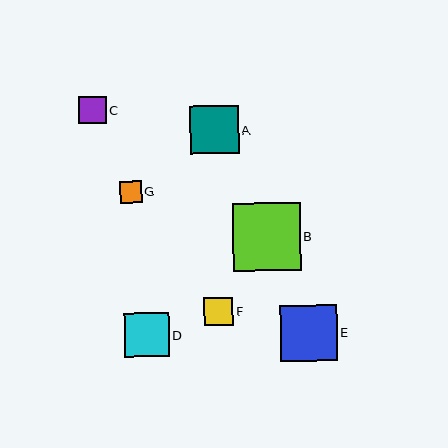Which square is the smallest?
Square G is the smallest with a size of approximately 22 pixels.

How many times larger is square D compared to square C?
Square D is approximately 1.6 times the size of square C.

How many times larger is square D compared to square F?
Square D is approximately 1.5 times the size of square F.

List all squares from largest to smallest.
From largest to smallest: B, E, A, D, F, C, G.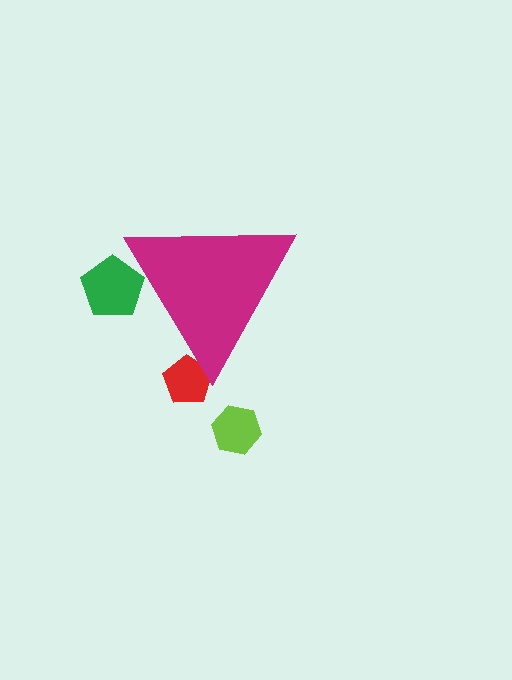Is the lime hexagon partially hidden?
No, the lime hexagon is fully visible.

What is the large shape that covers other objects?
A magenta triangle.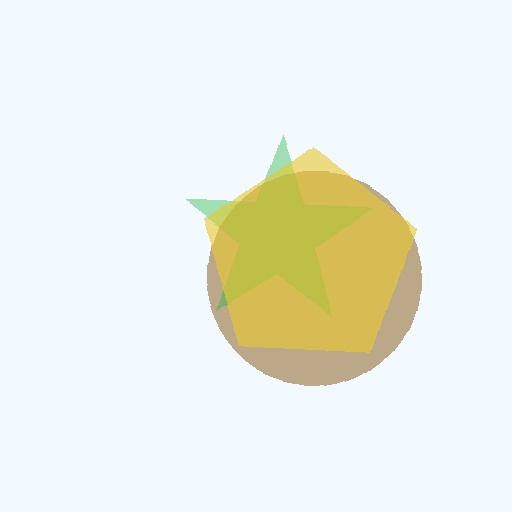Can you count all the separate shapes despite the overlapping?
Yes, there are 3 separate shapes.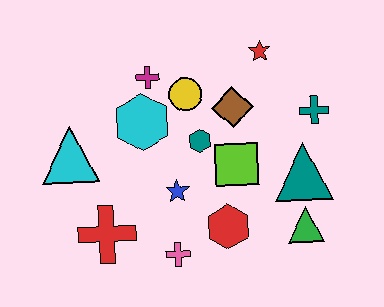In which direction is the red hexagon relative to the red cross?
The red hexagon is to the right of the red cross.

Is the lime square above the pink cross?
Yes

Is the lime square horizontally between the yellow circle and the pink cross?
No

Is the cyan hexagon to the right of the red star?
No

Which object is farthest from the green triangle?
The cyan triangle is farthest from the green triangle.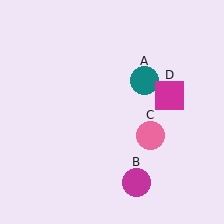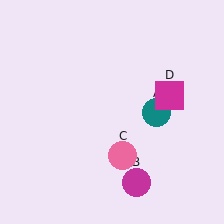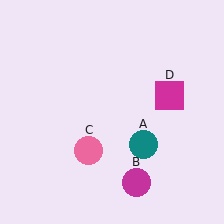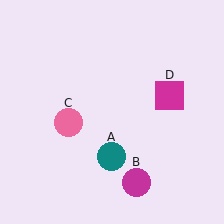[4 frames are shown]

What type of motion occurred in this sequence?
The teal circle (object A), pink circle (object C) rotated clockwise around the center of the scene.